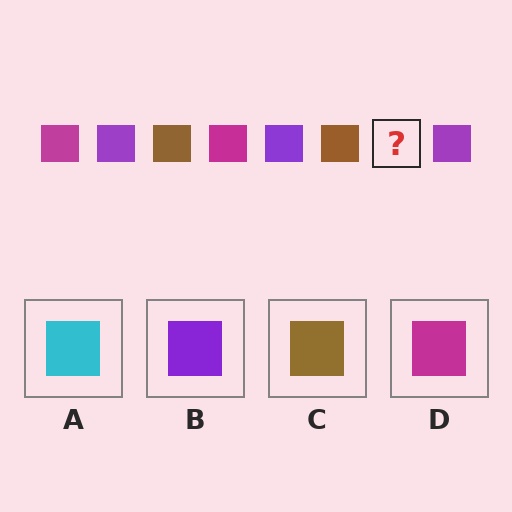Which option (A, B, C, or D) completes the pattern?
D.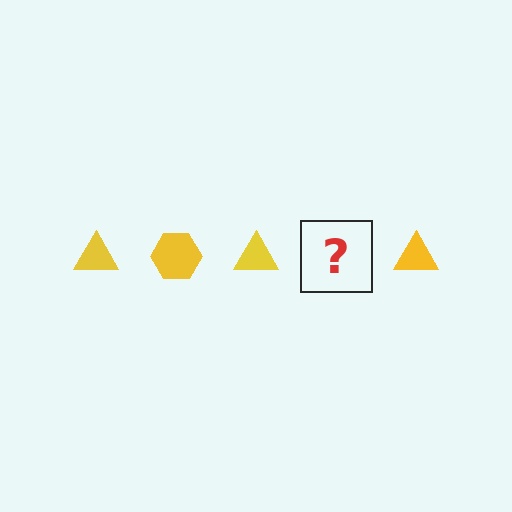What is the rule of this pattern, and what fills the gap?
The rule is that the pattern cycles through triangle, hexagon shapes in yellow. The gap should be filled with a yellow hexagon.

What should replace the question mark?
The question mark should be replaced with a yellow hexagon.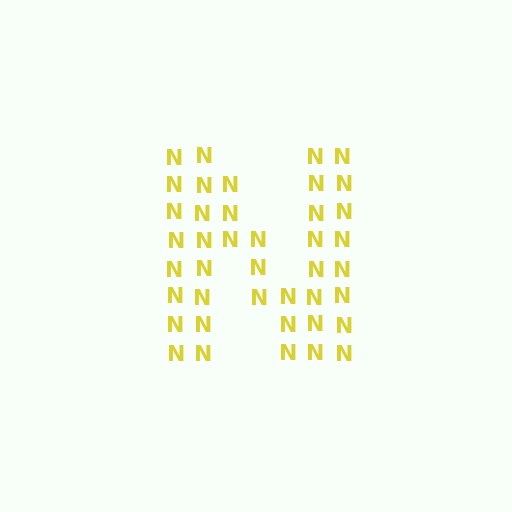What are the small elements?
The small elements are letter N's.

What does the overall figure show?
The overall figure shows the letter N.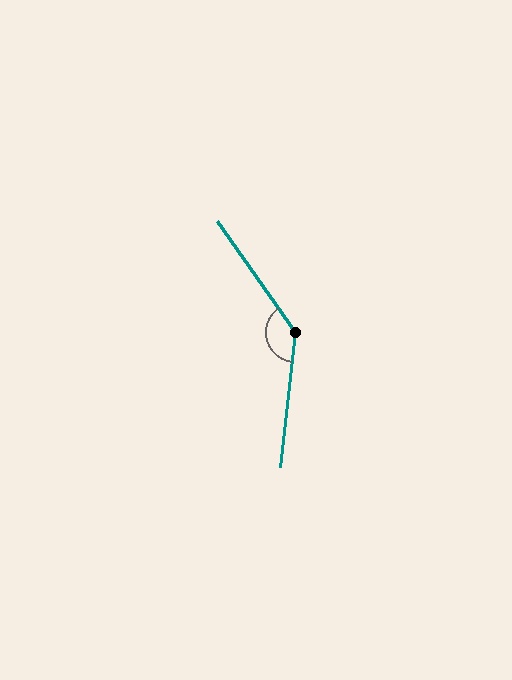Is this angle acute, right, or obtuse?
It is obtuse.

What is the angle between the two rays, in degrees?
Approximately 139 degrees.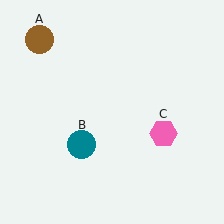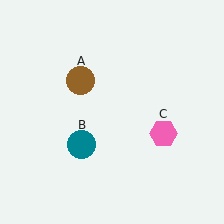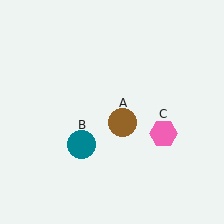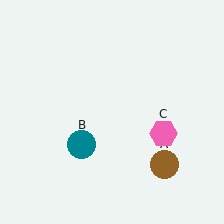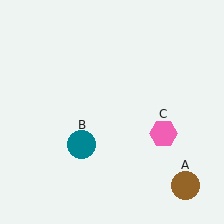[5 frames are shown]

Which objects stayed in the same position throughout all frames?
Teal circle (object B) and pink hexagon (object C) remained stationary.